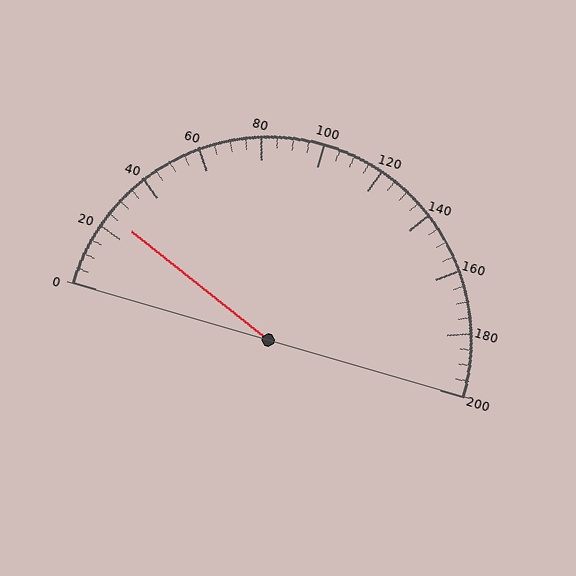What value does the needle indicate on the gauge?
The needle indicates approximately 25.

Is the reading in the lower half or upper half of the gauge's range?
The reading is in the lower half of the range (0 to 200).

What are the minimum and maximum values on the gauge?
The gauge ranges from 0 to 200.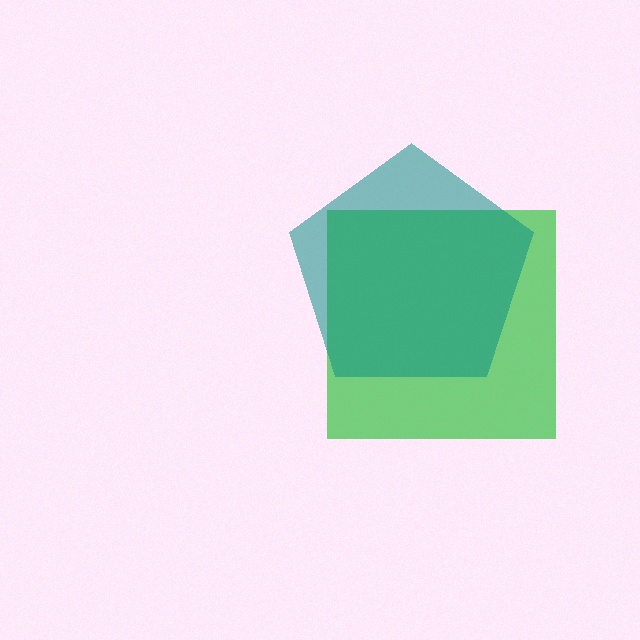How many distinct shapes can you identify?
There are 2 distinct shapes: a green square, a teal pentagon.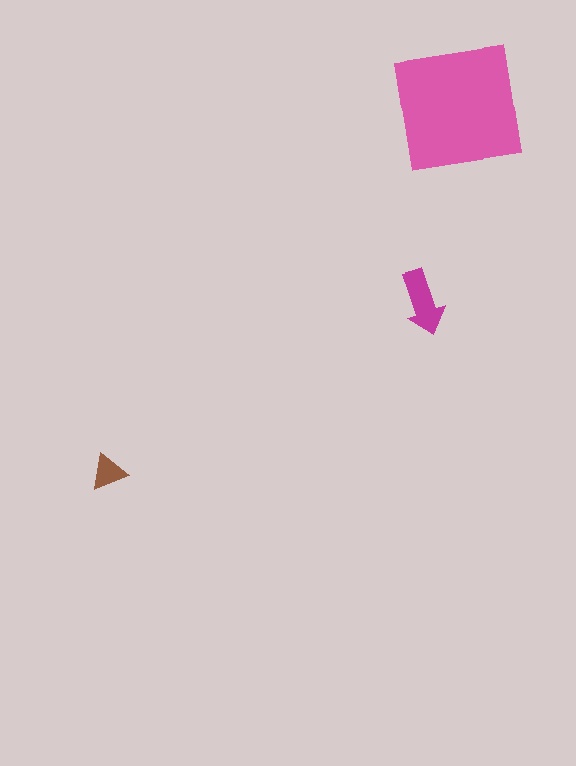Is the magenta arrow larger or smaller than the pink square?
Smaller.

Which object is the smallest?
The brown triangle.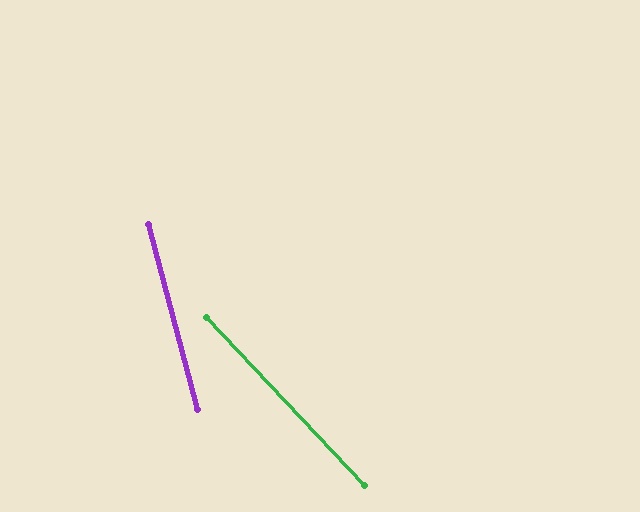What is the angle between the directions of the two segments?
Approximately 29 degrees.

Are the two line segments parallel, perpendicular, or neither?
Neither parallel nor perpendicular — they differ by about 29°.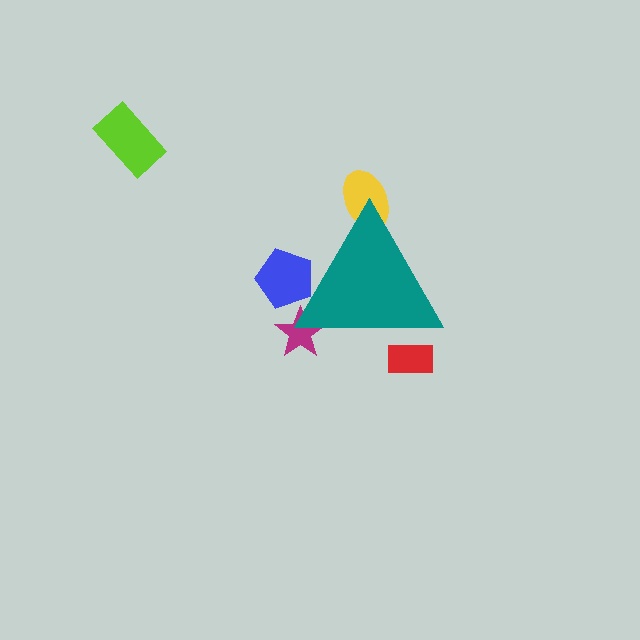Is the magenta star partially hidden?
Yes, the magenta star is partially hidden behind the teal triangle.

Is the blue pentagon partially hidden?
Yes, the blue pentagon is partially hidden behind the teal triangle.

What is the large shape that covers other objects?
A teal triangle.